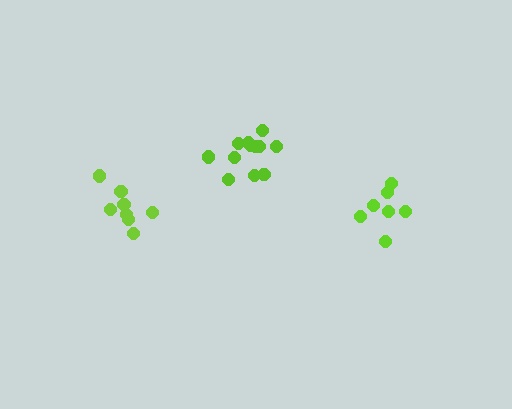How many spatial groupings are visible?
There are 3 spatial groupings.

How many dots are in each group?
Group 1: 7 dots, Group 2: 8 dots, Group 3: 12 dots (27 total).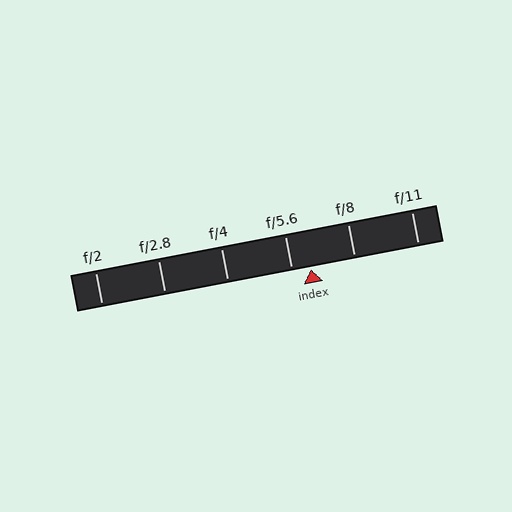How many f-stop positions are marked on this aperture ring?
There are 6 f-stop positions marked.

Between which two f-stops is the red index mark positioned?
The index mark is between f/5.6 and f/8.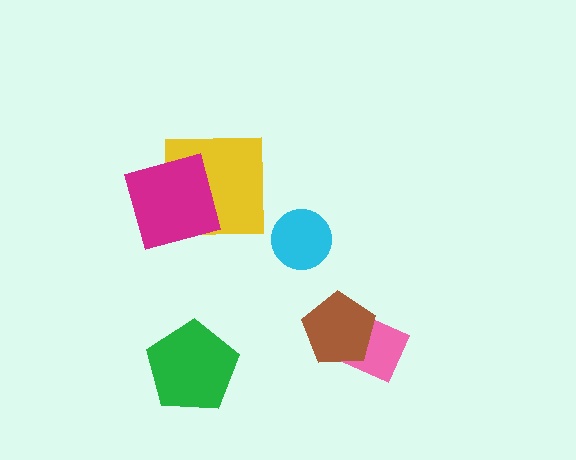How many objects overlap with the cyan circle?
0 objects overlap with the cyan circle.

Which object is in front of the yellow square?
The magenta square is in front of the yellow square.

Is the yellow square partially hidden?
Yes, it is partially covered by another shape.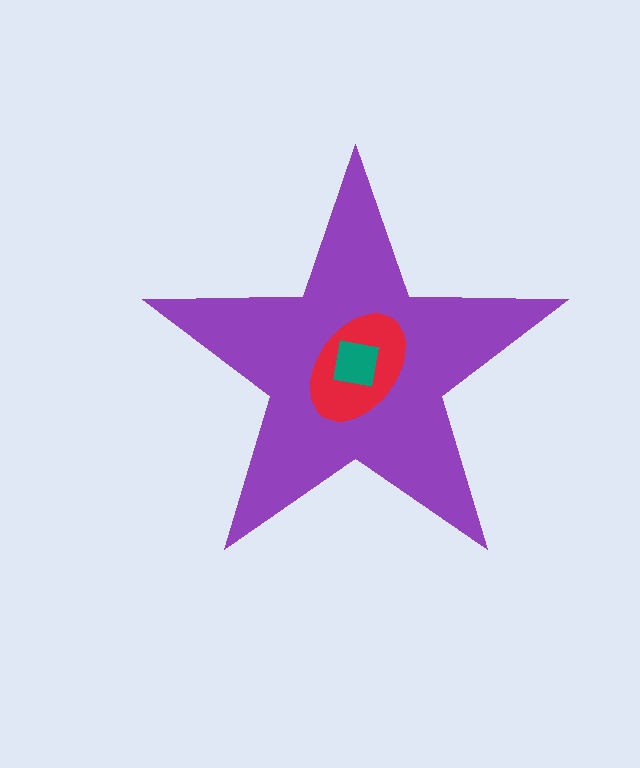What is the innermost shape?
The teal square.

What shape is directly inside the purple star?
The red ellipse.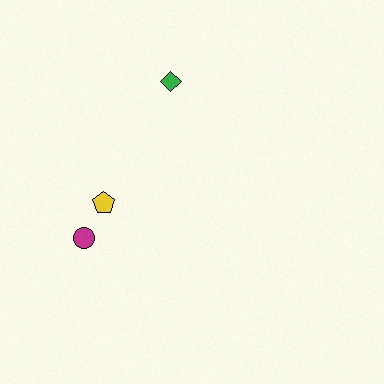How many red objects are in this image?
There are no red objects.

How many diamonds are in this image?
There is 1 diamond.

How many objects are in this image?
There are 3 objects.